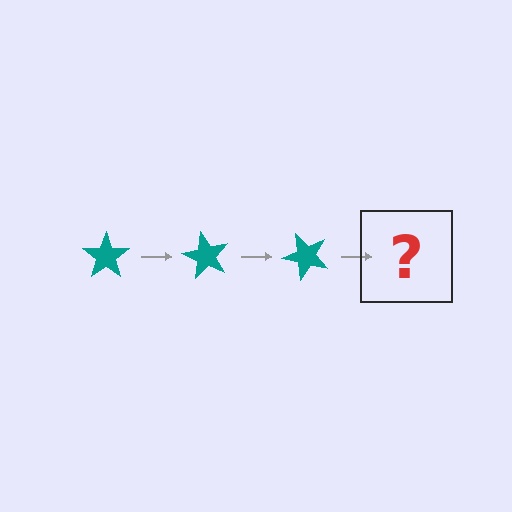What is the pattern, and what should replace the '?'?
The pattern is that the star rotates 60 degrees each step. The '?' should be a teal star rotated 180 degrees.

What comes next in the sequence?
The next element should be a teal star rotated 180 degrees.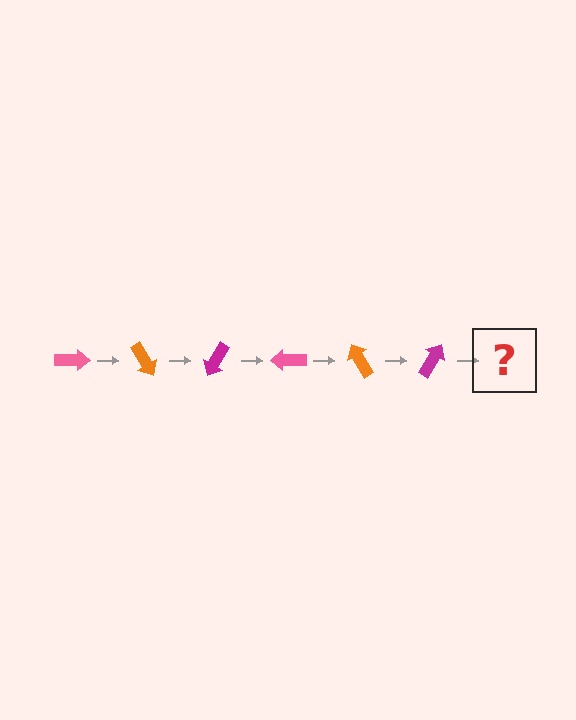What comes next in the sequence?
The next element should be a pink arrow, rotated 360 degrees from the start.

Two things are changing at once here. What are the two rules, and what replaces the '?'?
The two rules are that it rotates 60 degrees each step and the color cycles through pink, orange, and magenta. The '?' should be a pink arrow, rotated 360 degrees from the start.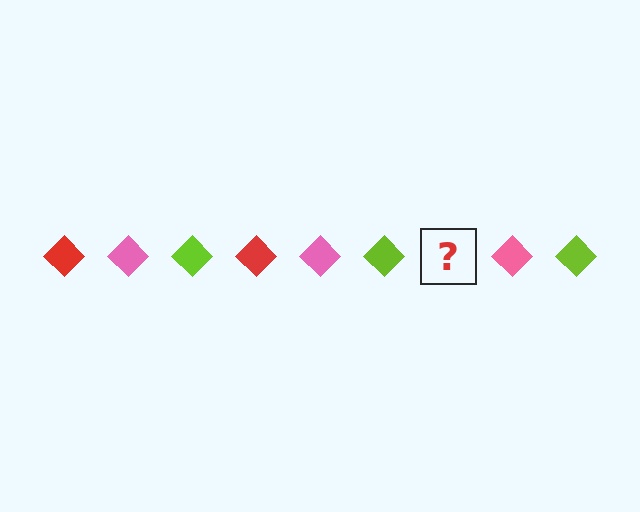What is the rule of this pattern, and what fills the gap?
The rule is that the pattern cycles through red, pink, lime diamonds. The gap should be filled with a red diamond.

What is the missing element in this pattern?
The missing element is a red diamond.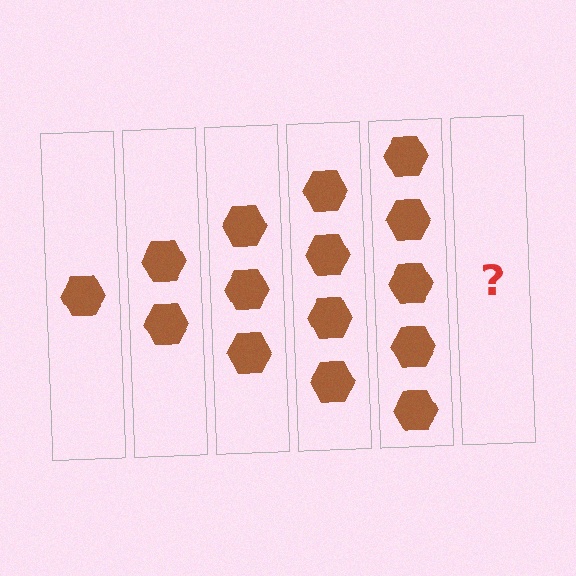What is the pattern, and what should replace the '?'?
The pattern is that each step adds one more hexagon. The '?' should be 6 hexagons.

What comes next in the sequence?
The next element should be 6 hexagons.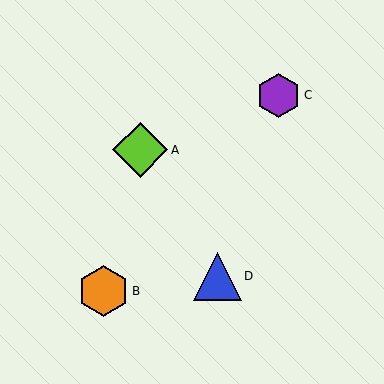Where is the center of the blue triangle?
The center of the blue triangle is at (217, 276).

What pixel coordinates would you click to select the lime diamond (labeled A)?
Click at (140, 150) to select the lime diamond A.